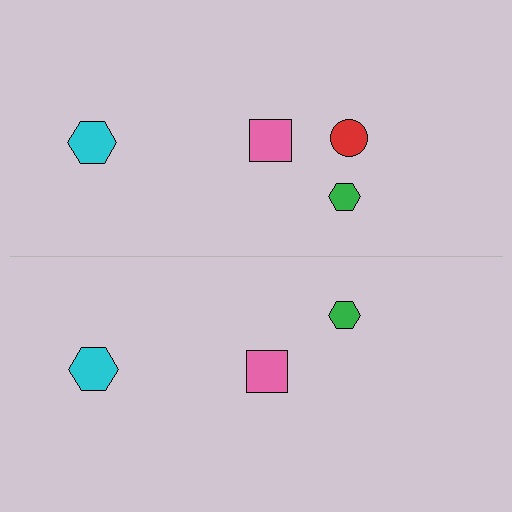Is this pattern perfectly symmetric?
No, the pattern is not perfectly symmetric. A red circle is missing from the bottom side.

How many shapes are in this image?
There are 7 shapes in this image.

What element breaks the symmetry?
A red circle is missing from the bottom side.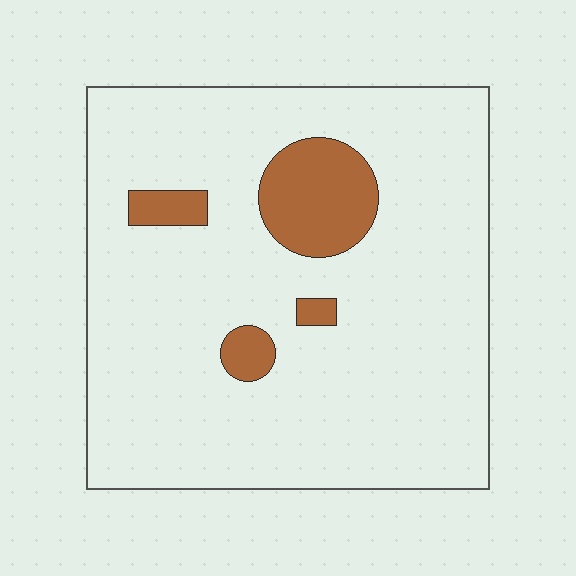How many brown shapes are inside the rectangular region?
4.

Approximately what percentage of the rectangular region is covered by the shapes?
Approximately 10%.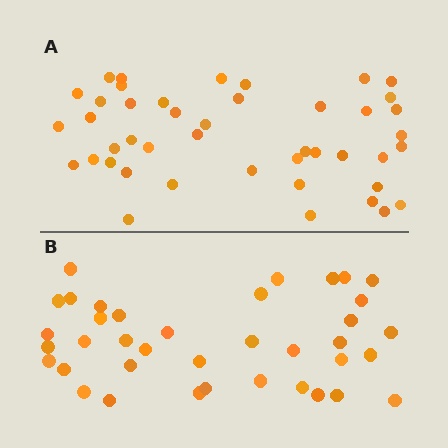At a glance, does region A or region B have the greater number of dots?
Region A (the top region) has more dots.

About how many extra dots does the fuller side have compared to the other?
Region A has about 6 more dots than region B.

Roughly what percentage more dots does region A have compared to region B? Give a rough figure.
About 15% more.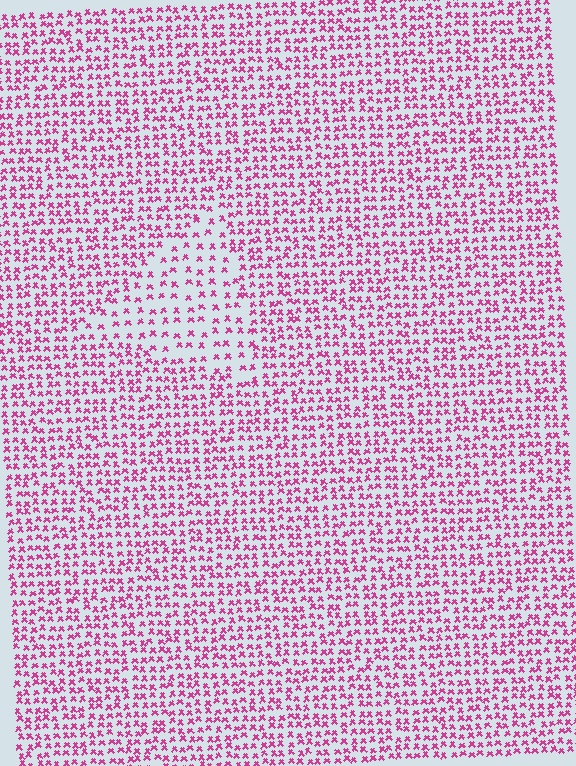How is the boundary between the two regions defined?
The boundary is defined by a change in element density (approximately 1.9x ratio). All elements are the same color, size, and shape.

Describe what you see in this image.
The image contains small magenta elements arranged at two different densities. A triangle-shaped region is visible where the elements are less densely packed than the surrounding area.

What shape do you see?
I see a triangle.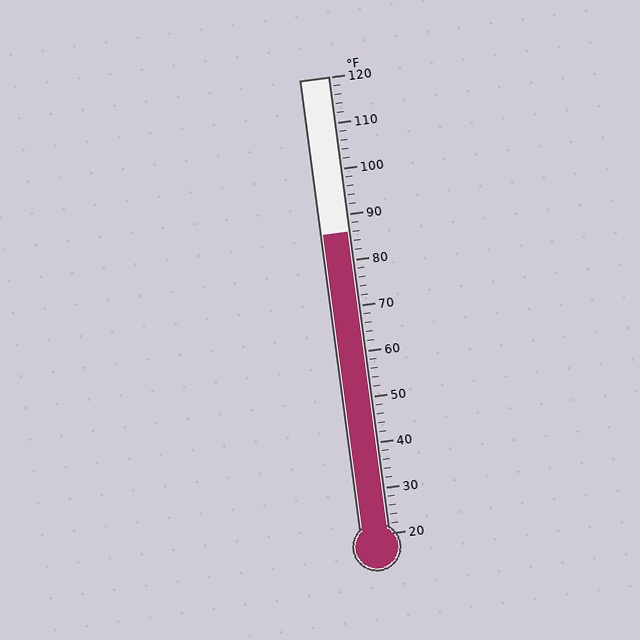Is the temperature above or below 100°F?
The temperature is below 100°F.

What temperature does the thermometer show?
The thermometer shows approximately 86°F.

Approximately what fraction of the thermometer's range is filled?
The thermometer is filled to approximately 65% of its range.